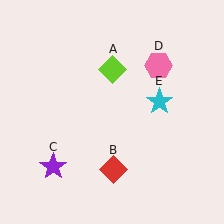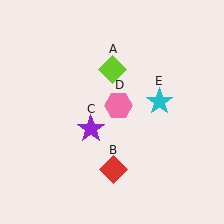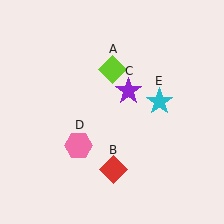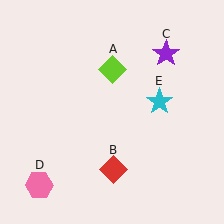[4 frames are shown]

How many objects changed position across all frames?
2 objects changed position: purple star (object C), pink hexagon (object D).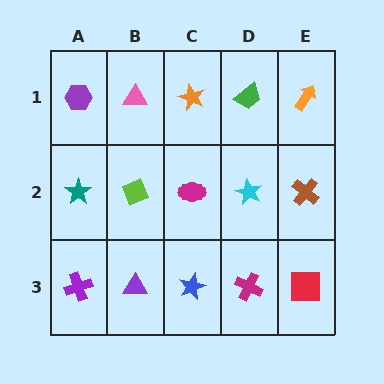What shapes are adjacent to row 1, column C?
A magenta ellipse (row 2, column C), a pink triangle (row 1, column B), a green trapezoid (row 1, column D).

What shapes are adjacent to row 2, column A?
A purple hexagon (row 1, column A), a purple cross (row 3, column A), a lime diamond (row 2, column B).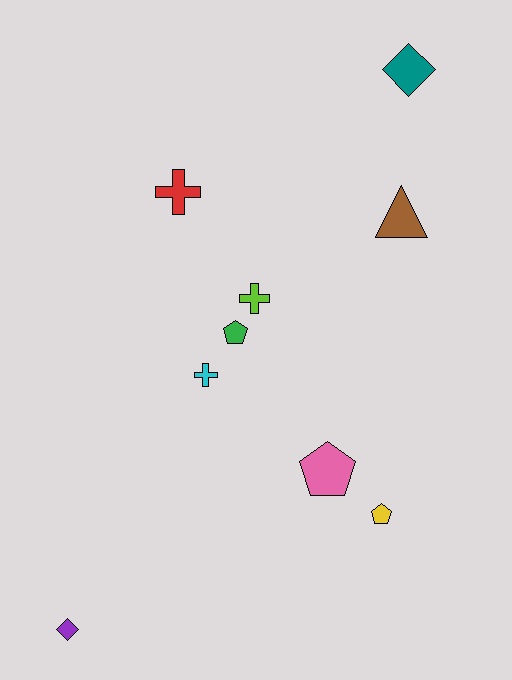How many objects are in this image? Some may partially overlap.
There are 9 objects.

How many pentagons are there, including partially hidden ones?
There are 3 pentagons.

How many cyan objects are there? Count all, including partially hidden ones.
There is 1 cyan object.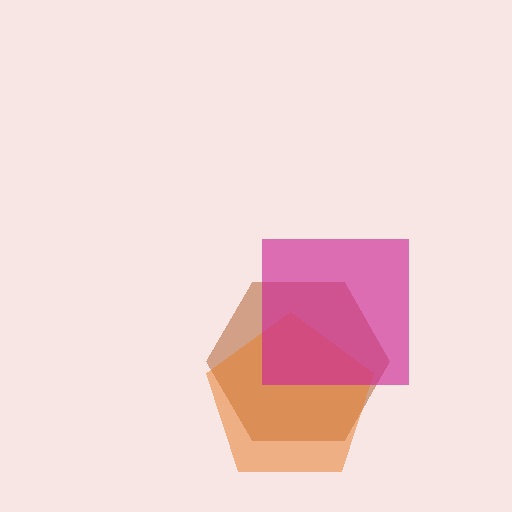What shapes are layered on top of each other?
The layered shapes are: a brown hexagon, an orange pentagon, a magenta square.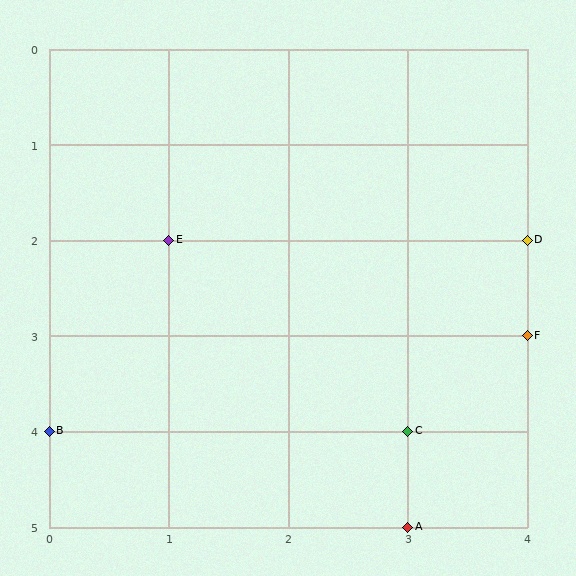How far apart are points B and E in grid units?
Points B and E are 1 column and 2 rows apart (about 2.2 grid units diagonally).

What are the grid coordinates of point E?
Point E is at grid coordinates (1, 2).